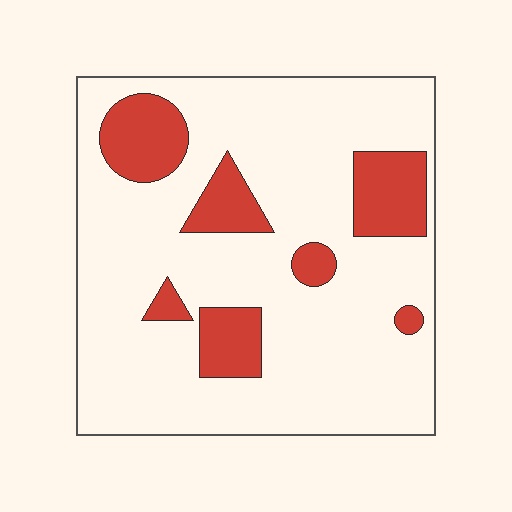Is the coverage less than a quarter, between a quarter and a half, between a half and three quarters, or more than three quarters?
Less than a quarter.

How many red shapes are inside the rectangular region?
7.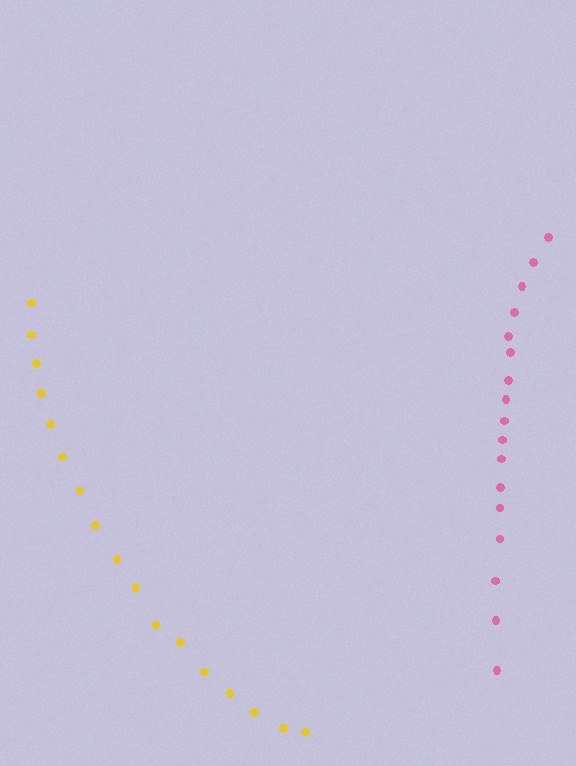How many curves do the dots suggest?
There are 2 distinct paths.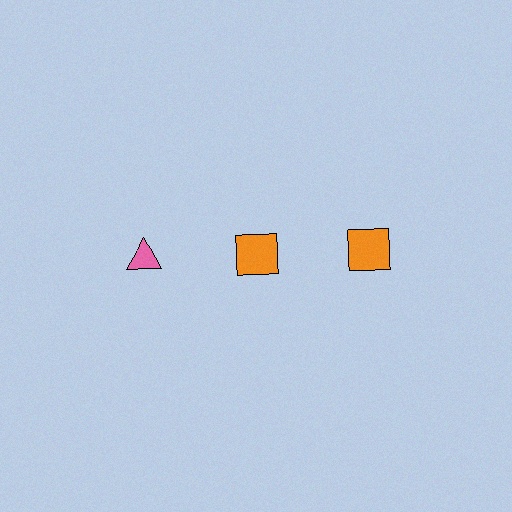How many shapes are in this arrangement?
There are 3 shapes arranged in a grid pattern.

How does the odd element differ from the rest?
It differs in both color (pink instead of orange) and shape (triangle instead of square).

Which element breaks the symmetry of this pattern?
The pink triangle in the top row, leftmost column breaks the symmetry. All other shapes are orange squares.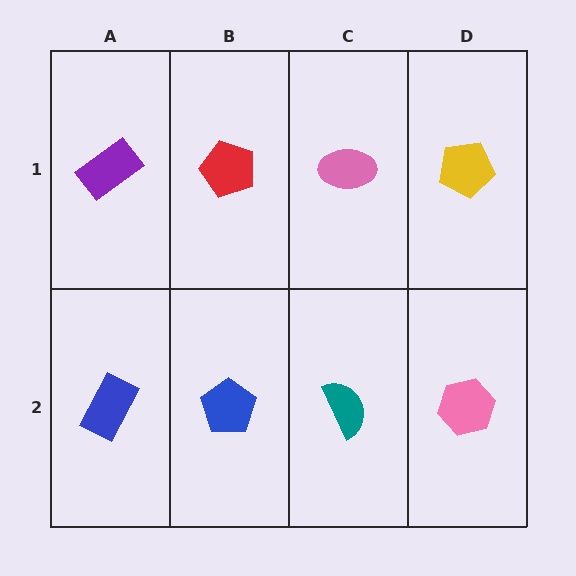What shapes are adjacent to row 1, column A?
A blue rectangle (row 2, column A), a red pentagon (row 1, column B).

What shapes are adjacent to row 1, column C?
A teal semicircle (row 2, column C), a red pentagon (row 1, column B), a yellow pentagon (row 1, column D).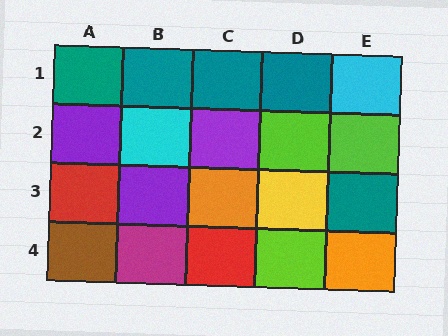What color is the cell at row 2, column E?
Lime.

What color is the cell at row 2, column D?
Lime.